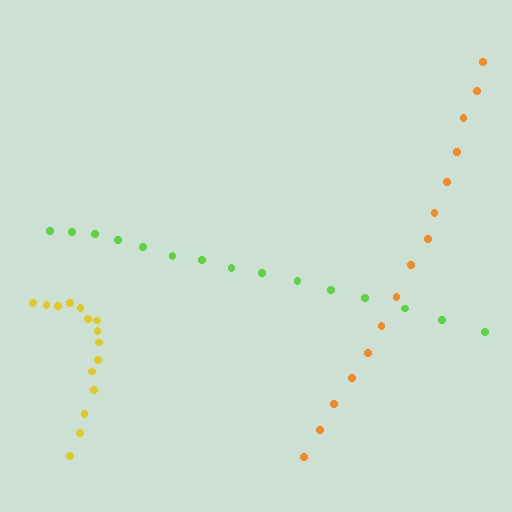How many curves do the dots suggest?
There are 3 distinct paths.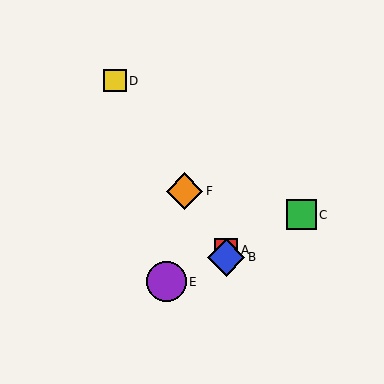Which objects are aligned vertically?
Objects A, B are aligned vertically.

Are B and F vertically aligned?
No, B is at x≈226 and F is at x≈185.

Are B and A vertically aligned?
Yes, both are at x≈226.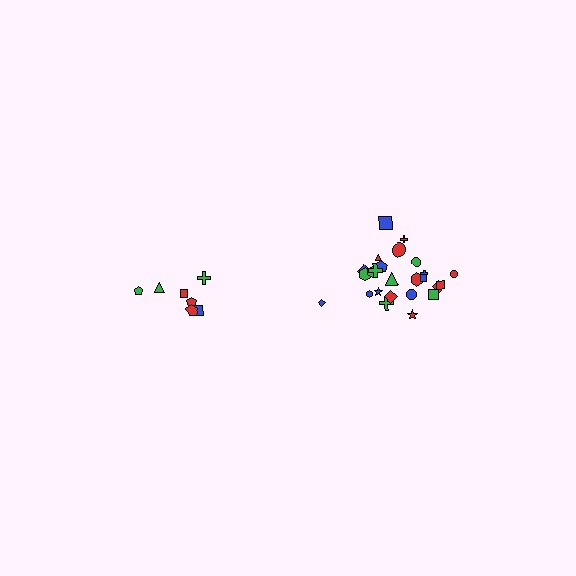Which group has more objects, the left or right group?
The right group.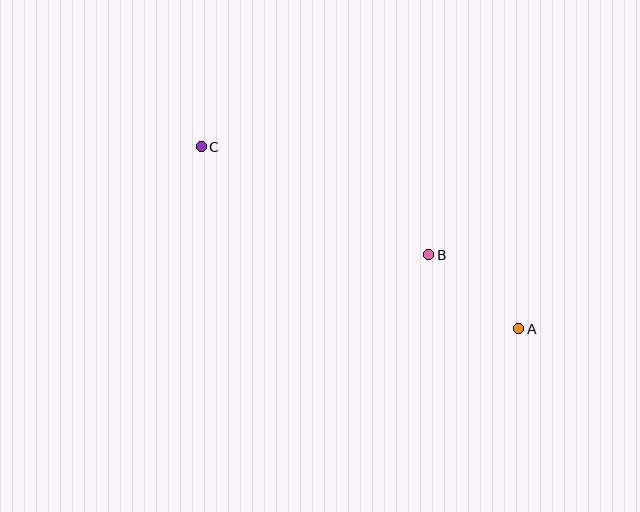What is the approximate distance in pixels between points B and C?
The distance between B and C is approximately 252 pixels.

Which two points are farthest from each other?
Points A and C are farthest from each other.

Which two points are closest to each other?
Points A and B are closest to each other.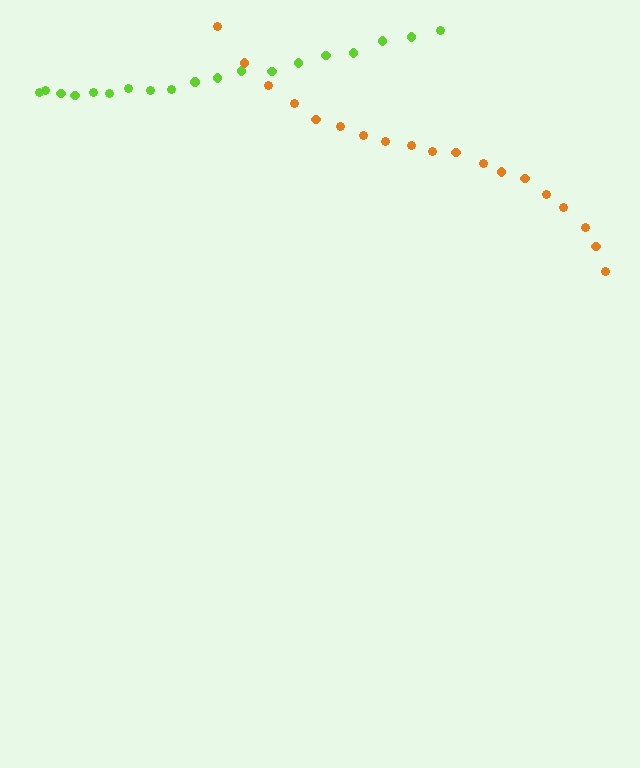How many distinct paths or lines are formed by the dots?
There are 2 distinct paths.